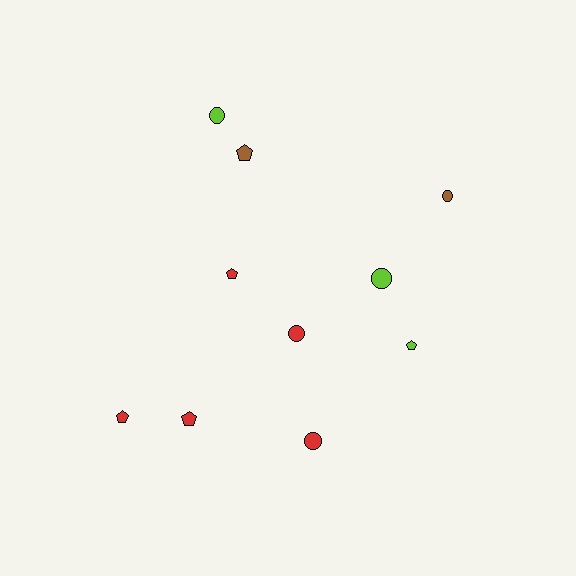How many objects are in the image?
There are 10 objects.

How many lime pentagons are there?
There is 1 lime pentagon.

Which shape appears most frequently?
Pentagon, with 5 objects.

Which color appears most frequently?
Red, with 5 objects.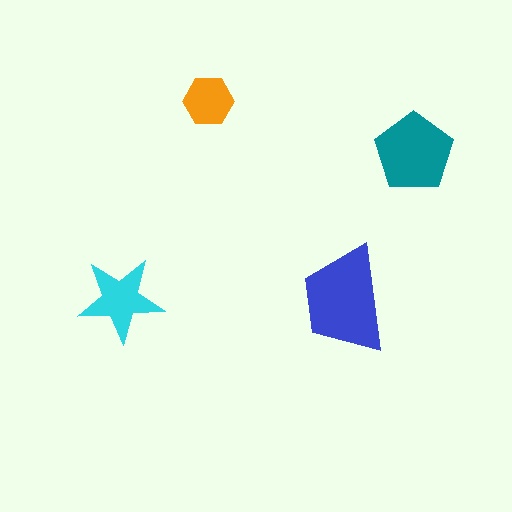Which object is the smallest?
The orange hexagon.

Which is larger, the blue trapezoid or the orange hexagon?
The blue trapezoid.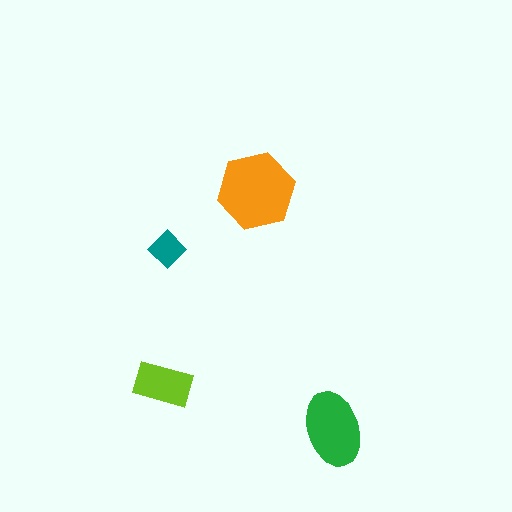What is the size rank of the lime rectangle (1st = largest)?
3rd.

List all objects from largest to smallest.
The orange hexagon, the green ellipse, the lime rectangle, the teal diamond.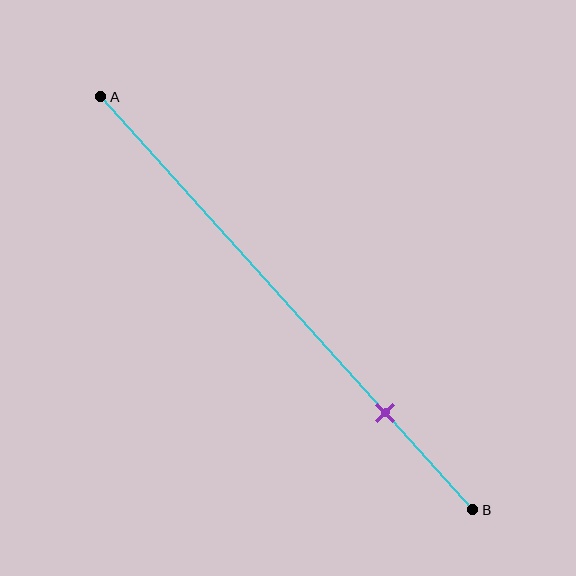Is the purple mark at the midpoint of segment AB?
No, the mark is at about 75% from A, not at the 50% midpoint.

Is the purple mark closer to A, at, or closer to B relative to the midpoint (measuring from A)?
The purple mark is closer to point B than the midpoint of segment AB.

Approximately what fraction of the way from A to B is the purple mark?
The purple mark is approximately 75% of the way from A to B.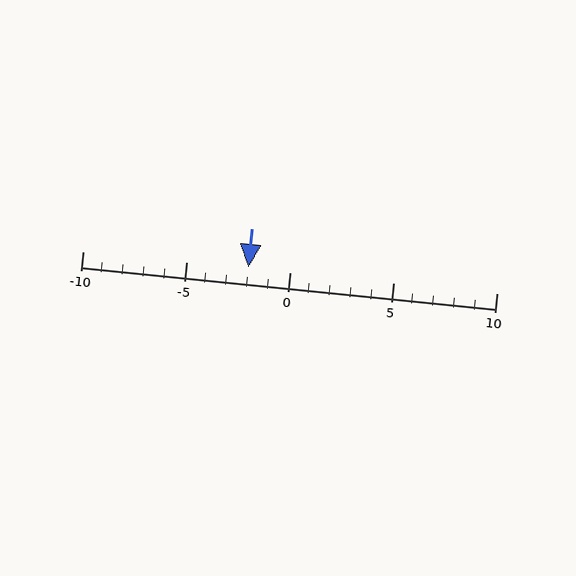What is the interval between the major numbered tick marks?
The major tick marks are spaced 5 units apart.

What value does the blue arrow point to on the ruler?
The blue arrow points to approximately -2.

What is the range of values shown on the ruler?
The ruler shows values from -10 to 10.